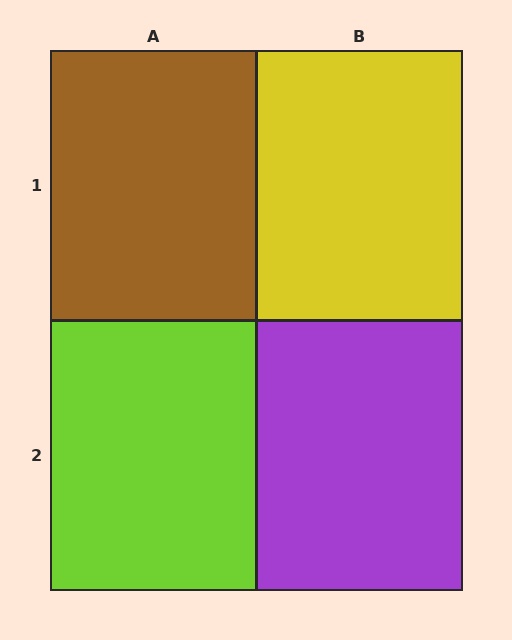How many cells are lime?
1 cell is lime.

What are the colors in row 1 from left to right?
Brown, yellow.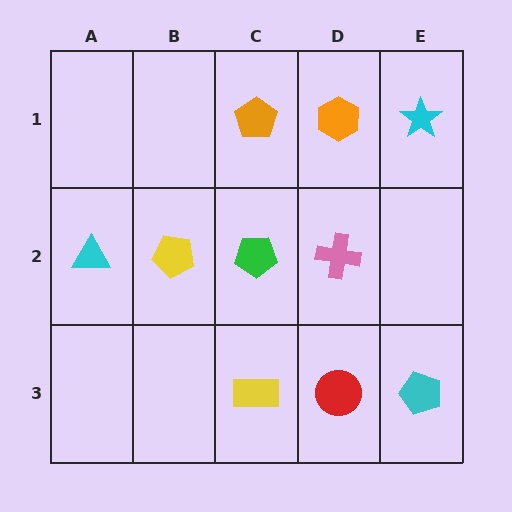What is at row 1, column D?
An orange hexagon.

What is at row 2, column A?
A cyan triangle.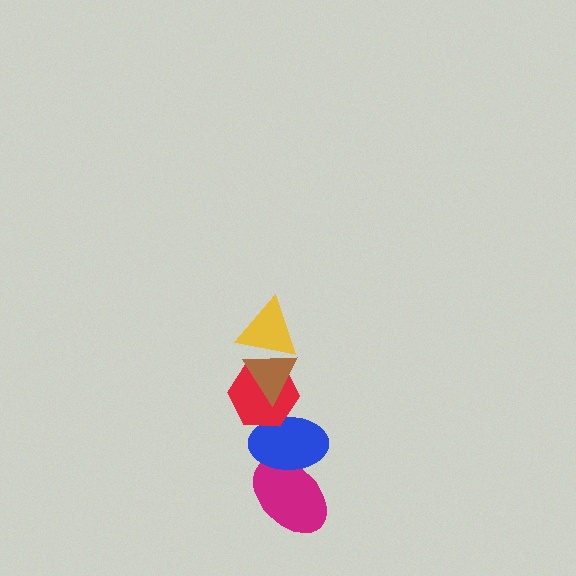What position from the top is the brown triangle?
The brown triangle is 2nd from the top.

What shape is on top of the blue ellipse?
The red hexagon is on top of the blue ellipse.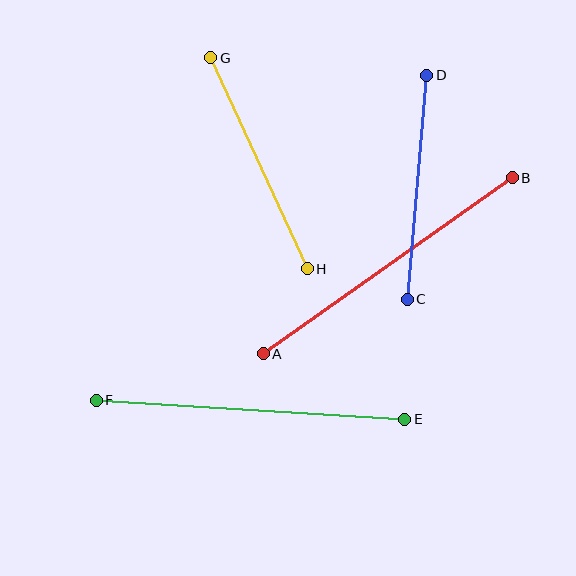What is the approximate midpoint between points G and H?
The midpoint is at approximately (259, 163) pixels.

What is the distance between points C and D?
The distance is approximately 225 pixels.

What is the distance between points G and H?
The distance is approximately 232 pixels.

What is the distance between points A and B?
The distance is approximately 305 pixels.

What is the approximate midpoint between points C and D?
The midpoint is at approximately (417, 187) pixels.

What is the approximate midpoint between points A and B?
The midpoint is at approximately (388, 266) pixels.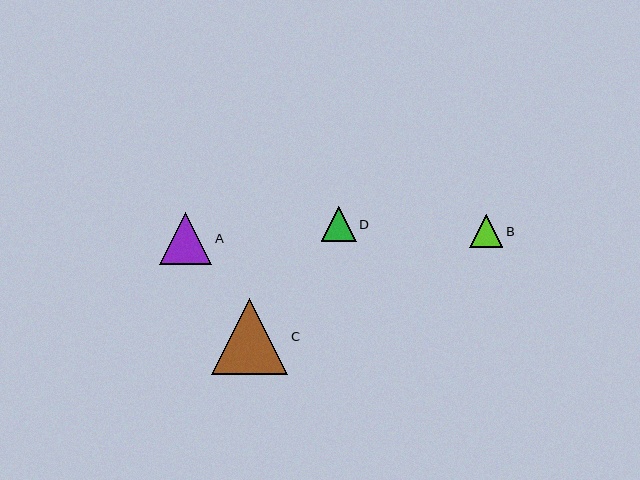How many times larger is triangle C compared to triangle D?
Triangle C is approximately 2.2 times the size of triangle D.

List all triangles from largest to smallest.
From largest to smallest: C, A, D, B.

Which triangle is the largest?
Triangle C is the largest with a size of approximately 76 pixels.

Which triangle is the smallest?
Triangle B is the smallest with a size of approximately 33 pixels.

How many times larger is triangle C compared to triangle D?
Triangle C is approximately 2.2 times the size of triangle D.